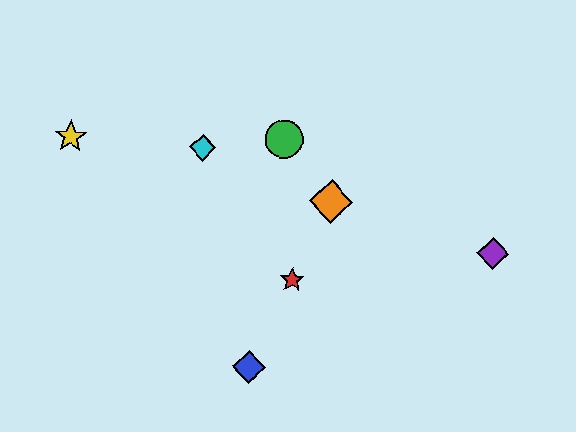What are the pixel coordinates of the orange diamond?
The orange diamond is at (331, 202).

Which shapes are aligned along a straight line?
The red star, the blue diamond, the orange diamond are aligned along a straight line.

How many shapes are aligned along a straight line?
3 shapes (the red star, the blue diamond, the orange diamond) are aligned along a straight line.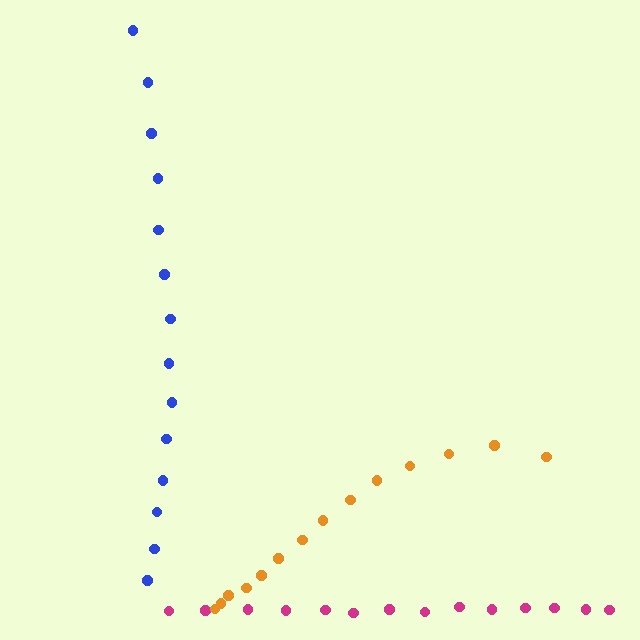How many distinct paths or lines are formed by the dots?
There are 3 distinct paths.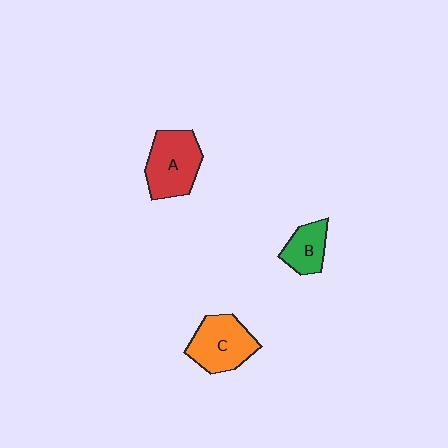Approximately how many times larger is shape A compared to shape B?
Approximately 1.7 times.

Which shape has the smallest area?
Shape B (green).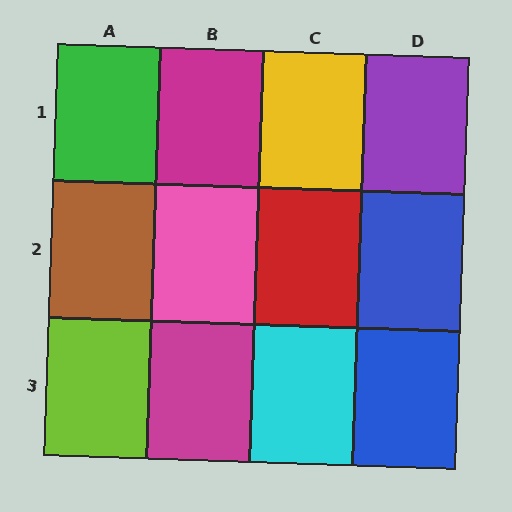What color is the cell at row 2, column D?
Blue.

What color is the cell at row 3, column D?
Blue.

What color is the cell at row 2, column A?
Brown.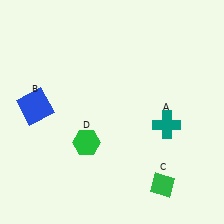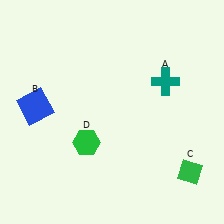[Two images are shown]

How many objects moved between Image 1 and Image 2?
2 objects moved between the two images.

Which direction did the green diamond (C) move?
The green diamond (C) moved right.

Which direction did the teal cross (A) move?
The teal cross (A) moved up.